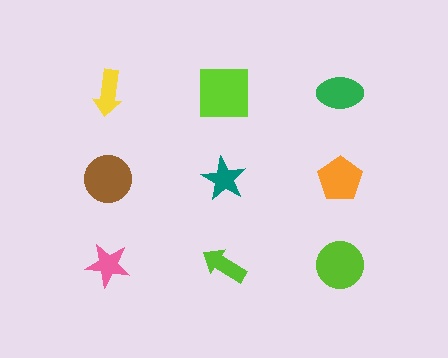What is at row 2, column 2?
A teal star.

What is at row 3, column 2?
A lime arrow.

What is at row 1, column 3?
A green ellipse.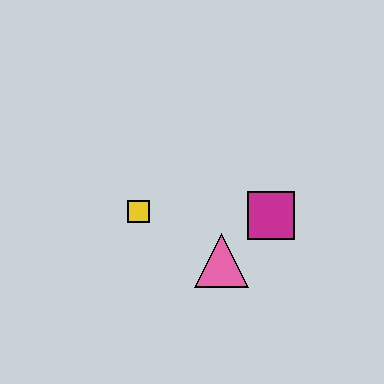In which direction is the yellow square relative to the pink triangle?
The yellow square is to the left of the pink triangle.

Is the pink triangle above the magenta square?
No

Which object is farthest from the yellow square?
The magenta square is farthest from the yellow square.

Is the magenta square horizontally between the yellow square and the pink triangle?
No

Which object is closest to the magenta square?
The pink triangle is closest to the magenta square.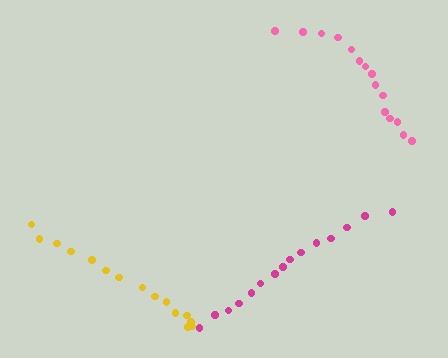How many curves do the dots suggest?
There are 3 distinct paths.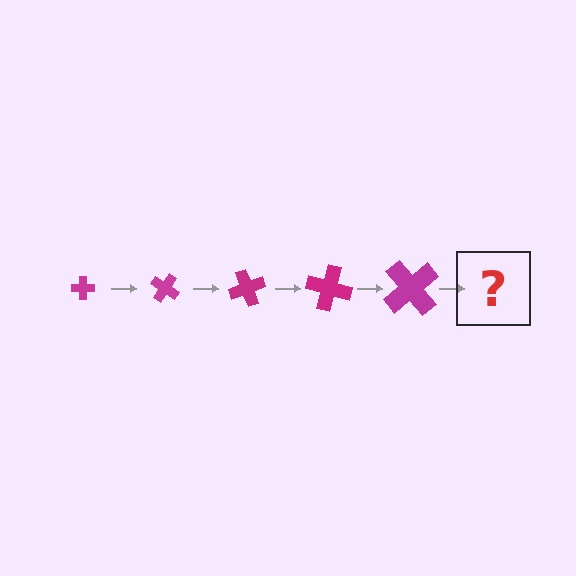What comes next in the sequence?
The next element should be a cross, larger than the previous one and rotated 175 degrees from the start.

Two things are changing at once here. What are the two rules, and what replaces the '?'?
The two rules are that the cross grows larger each step and it rotates 35 degrees each step. The '?' should be a cross, larger than the previous one and rotated 175 degrees from the start.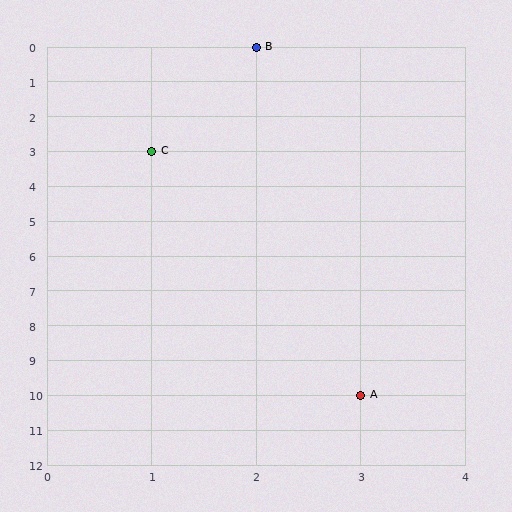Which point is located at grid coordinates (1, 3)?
Point C is at (1, 3).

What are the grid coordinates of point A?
Point A is at grid coordinates (3, 10).